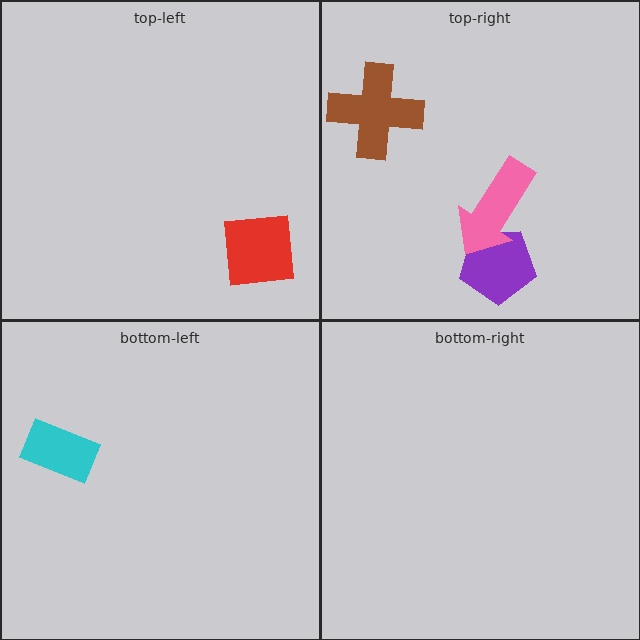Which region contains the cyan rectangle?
The bottom-left region.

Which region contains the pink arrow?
The top-right region.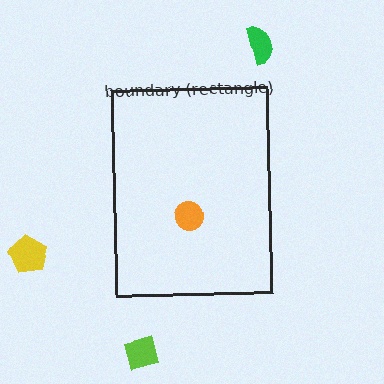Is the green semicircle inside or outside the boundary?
Outside.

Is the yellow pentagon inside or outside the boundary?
Outside.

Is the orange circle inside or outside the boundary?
Inside.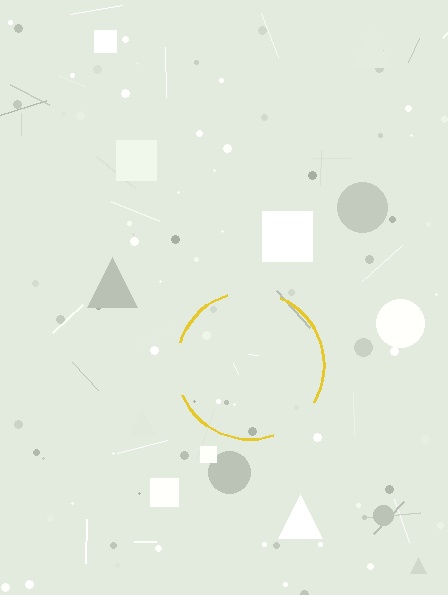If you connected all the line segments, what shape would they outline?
They would outline a circle.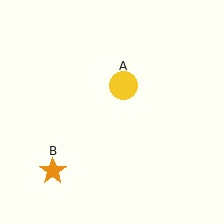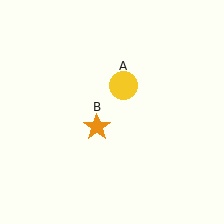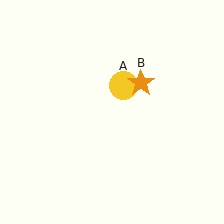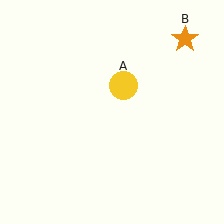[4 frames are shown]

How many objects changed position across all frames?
1 object changed position: orange star (object B).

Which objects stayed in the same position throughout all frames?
Yellow circle (object A) remained stationary.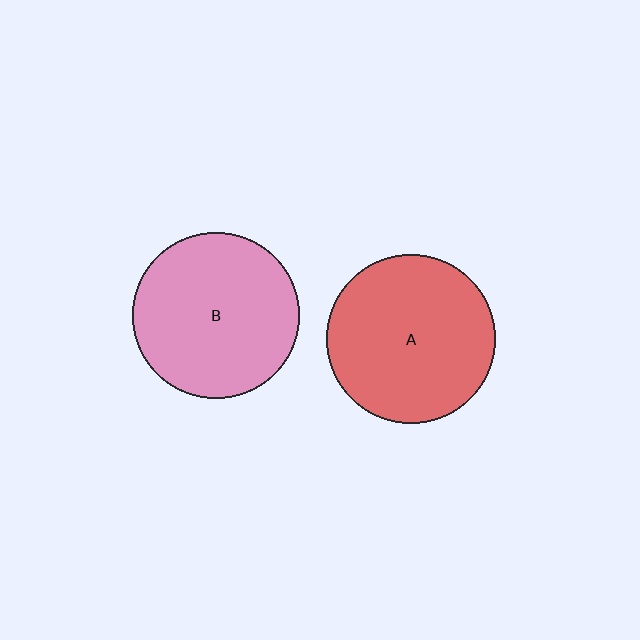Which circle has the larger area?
Circle A (red).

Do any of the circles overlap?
No, none of the circles overlap.